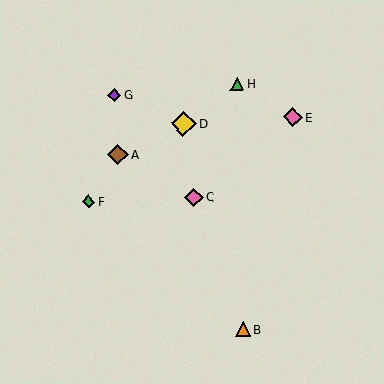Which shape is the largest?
The yellow diamond (labeled D) is the largest.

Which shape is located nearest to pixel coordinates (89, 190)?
The green diamond (labeled F) at (88, 202) is nearest to that location.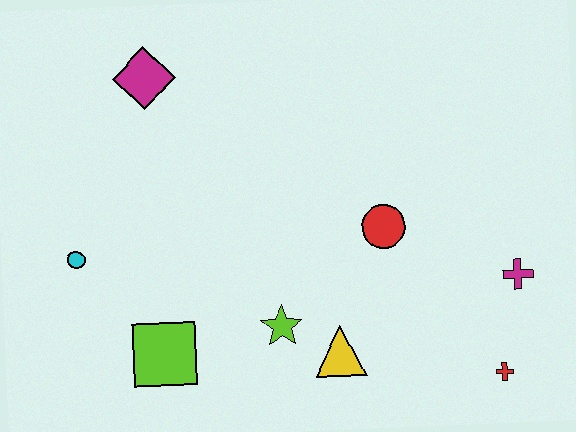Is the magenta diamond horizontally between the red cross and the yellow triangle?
No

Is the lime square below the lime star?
Yes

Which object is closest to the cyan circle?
The lime square is closest to the cyan circle.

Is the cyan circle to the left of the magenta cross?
Yes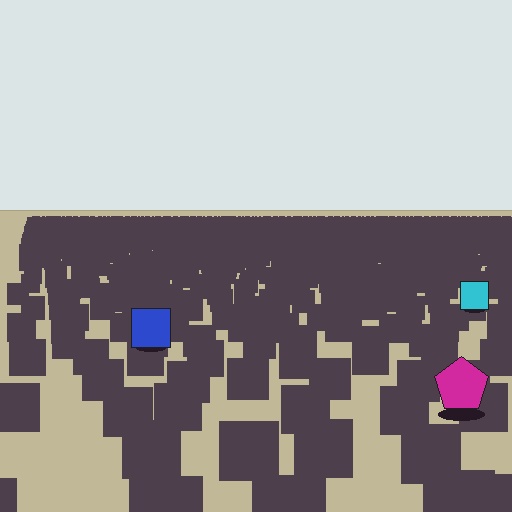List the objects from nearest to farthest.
From nearest to farthest: the magenta pentagon, the blue square, the cyan square.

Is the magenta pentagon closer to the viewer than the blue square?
Yes. The magenta pentagon is closer — you can tell from the texture gradient: the ground texture is coarser near it.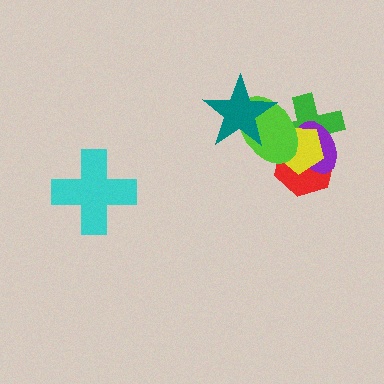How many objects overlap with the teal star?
1 object overlaps with the teal star.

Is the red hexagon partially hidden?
Yes, it is partially covered by another shape.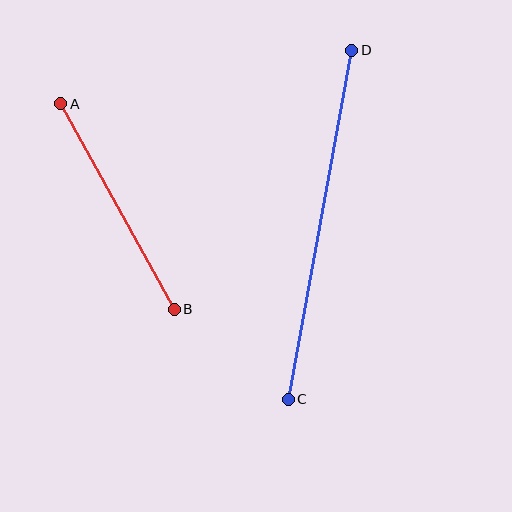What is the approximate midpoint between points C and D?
The midpoint is at approximately (320, 225) pixels.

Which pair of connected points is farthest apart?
Points C and D are farthest apart.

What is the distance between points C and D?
The distance is approximately 354 pixels.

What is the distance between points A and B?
The distance is approximately 235 pixels.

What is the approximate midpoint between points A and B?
The midpoint is at approximately (118, 206) pixels.